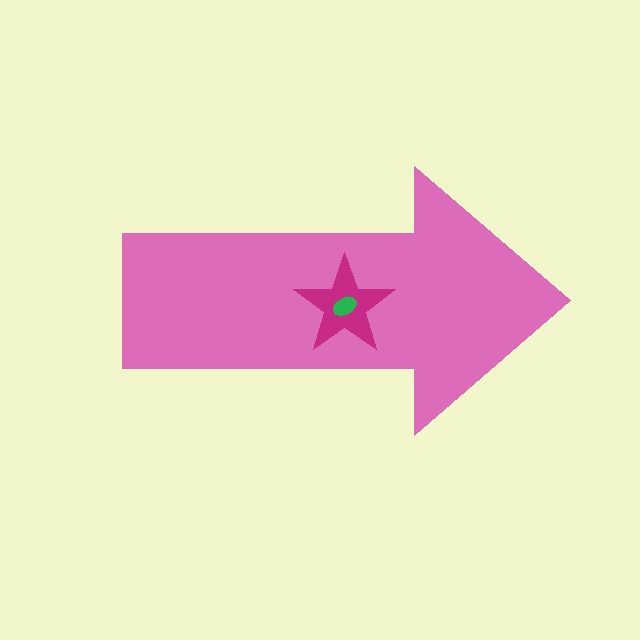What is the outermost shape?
The pink arrow.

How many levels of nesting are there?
3.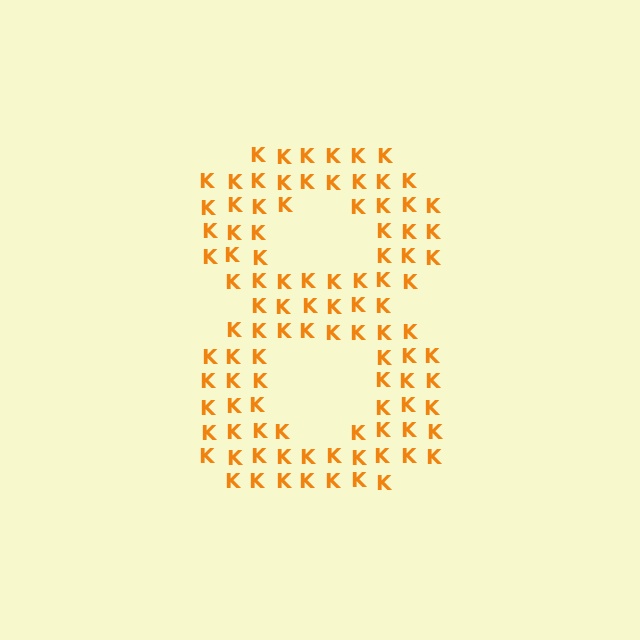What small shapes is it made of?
It is made of small letter K's.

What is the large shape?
The large shape is the digit 8.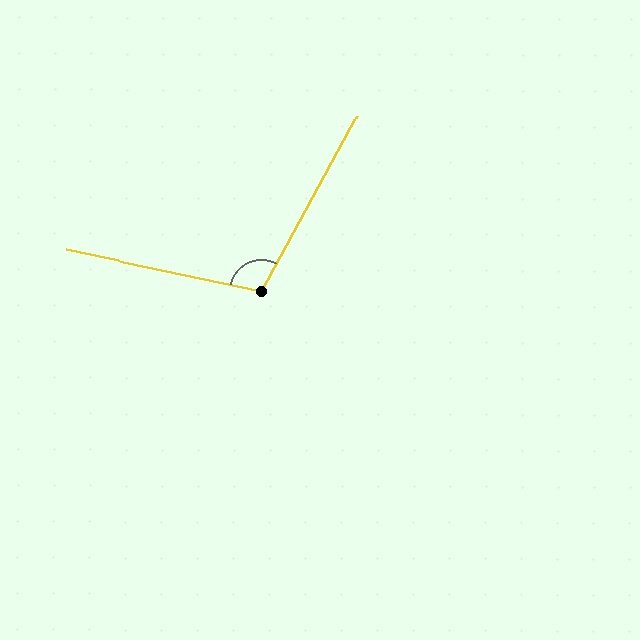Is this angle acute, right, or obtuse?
It is obtuse.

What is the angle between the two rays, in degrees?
Approximately 107 degrees.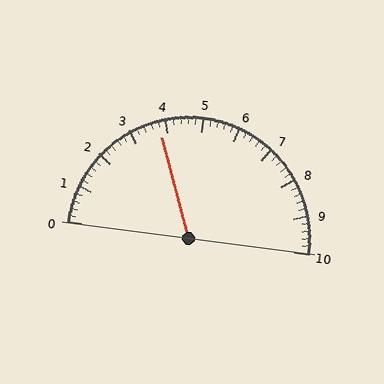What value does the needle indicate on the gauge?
The needle indicates approximately 3.8.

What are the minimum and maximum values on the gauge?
The gauge ranges from 0 to 10.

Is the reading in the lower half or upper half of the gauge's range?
The reading is in the lower half of the range (0 to 10).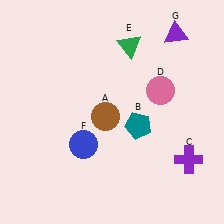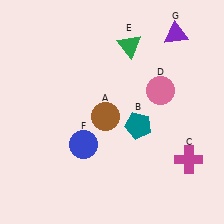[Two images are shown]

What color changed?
The cross (C) changed from purple in Image 1 to magenta in Image 2.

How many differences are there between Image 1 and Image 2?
There is 1 difference between the two images.